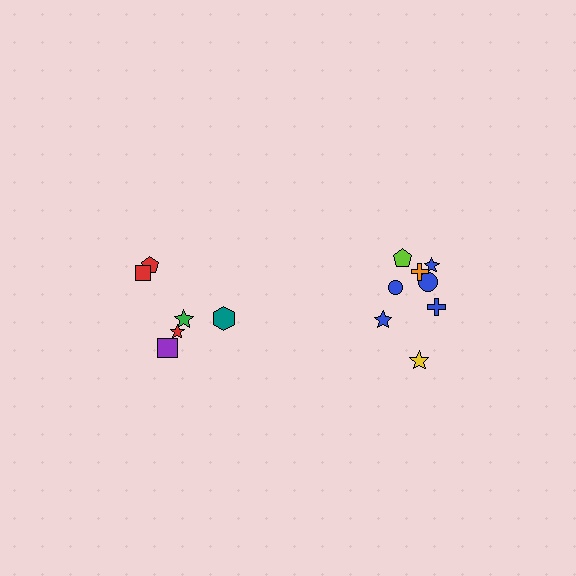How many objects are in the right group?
There are 8 objects.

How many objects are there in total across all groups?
There are 14 objects.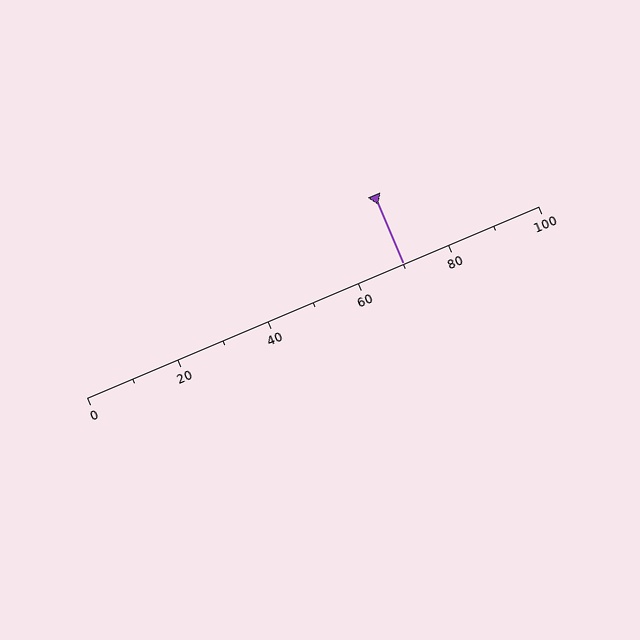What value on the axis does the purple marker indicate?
The marker indicates approximately 70.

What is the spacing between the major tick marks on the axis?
The major ticks are spaced 20 apart.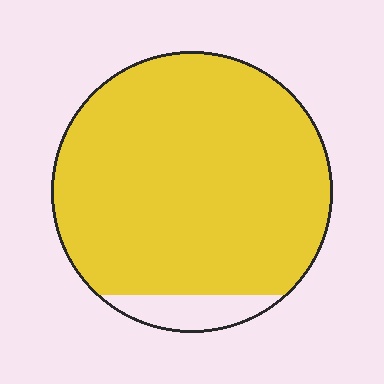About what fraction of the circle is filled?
About nine tenths (9/10).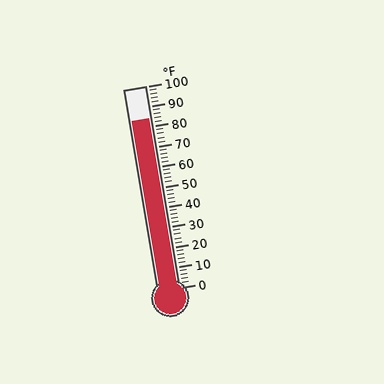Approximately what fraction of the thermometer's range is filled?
The thermometer is filled to approximately 85% of its range.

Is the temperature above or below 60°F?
The temperature is above 60°F.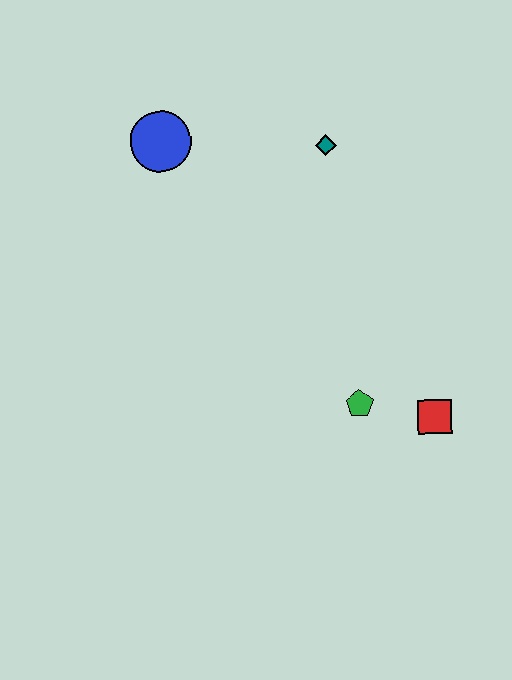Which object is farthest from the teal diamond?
The red square is farthest from the teal diamond.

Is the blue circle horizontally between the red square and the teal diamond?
No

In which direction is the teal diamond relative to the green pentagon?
The teal diamond is above the green pentagon.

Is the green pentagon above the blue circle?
No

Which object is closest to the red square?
The green pentagon is closest to the red square.